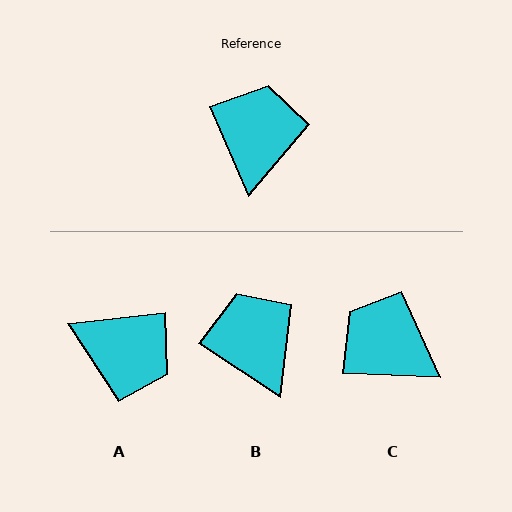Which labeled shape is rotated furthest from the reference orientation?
A, about 107 degrees away.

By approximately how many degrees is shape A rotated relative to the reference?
Approximately 107 degrees clockwise.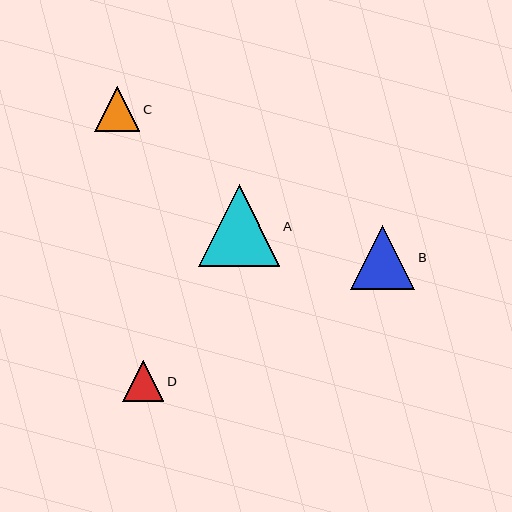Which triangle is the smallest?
Triangle D is the smallest with a size of approximately 41 pixels.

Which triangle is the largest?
Triangle A is the largest with a size of approximately 82 pixels.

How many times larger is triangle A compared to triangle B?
Triangle A is approximately 1.3 times the size of triangle B.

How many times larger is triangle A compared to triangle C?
Triangle A is approximately 1.8 times the size of triangle C.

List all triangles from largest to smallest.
From largest to smallest: A, B, C, D.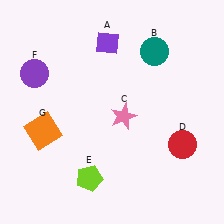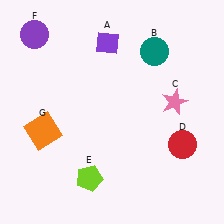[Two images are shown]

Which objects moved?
The objects that moved are: the pink star (C), the purple circle (F).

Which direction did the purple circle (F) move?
The purple circle (F) moved up.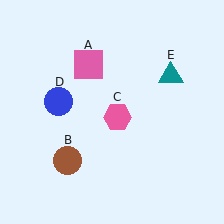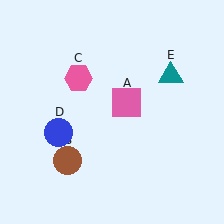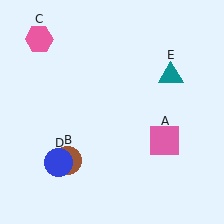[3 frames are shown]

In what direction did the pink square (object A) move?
The pink square (object A) moved down and to the right.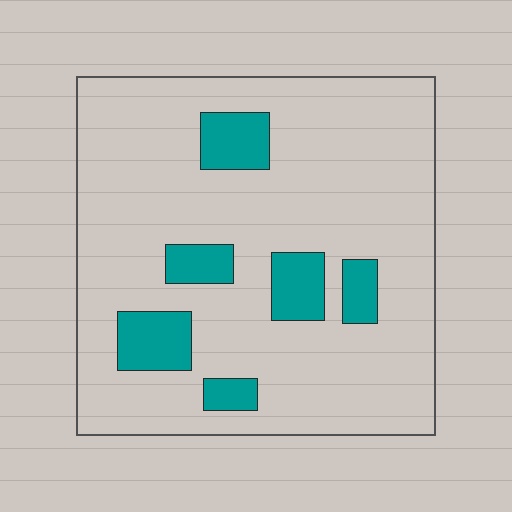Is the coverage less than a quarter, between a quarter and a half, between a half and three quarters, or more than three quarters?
Less than a quarter.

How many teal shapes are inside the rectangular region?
6.